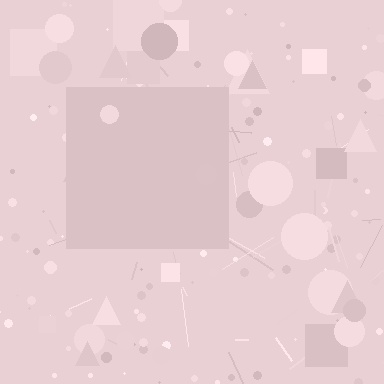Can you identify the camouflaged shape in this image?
The camouflaged shape is a square.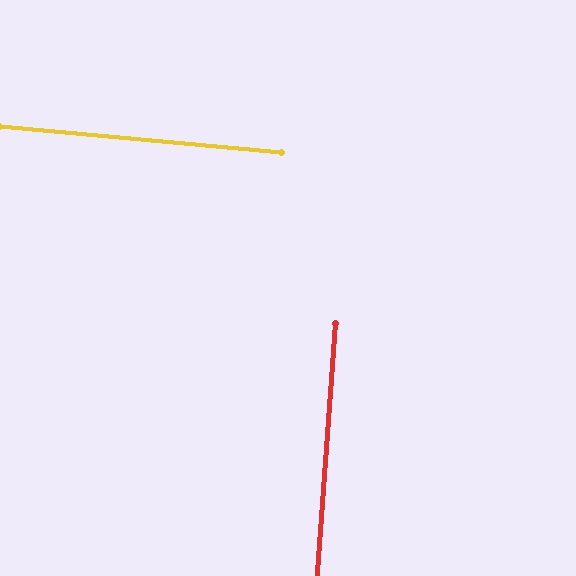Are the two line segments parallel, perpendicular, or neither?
Perpendicular — they meet at approximately 89°.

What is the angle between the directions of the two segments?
Approximately 89 degrees.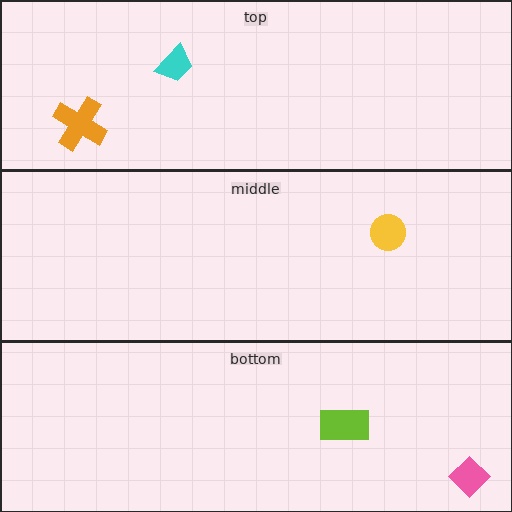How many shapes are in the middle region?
1.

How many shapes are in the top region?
2.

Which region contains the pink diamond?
The bottom region.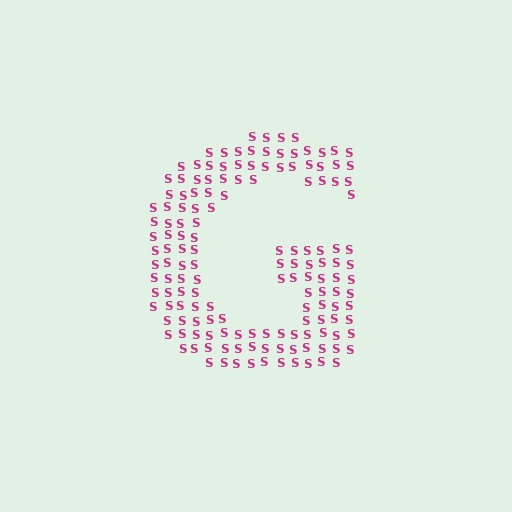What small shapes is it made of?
It is made of small letter S's.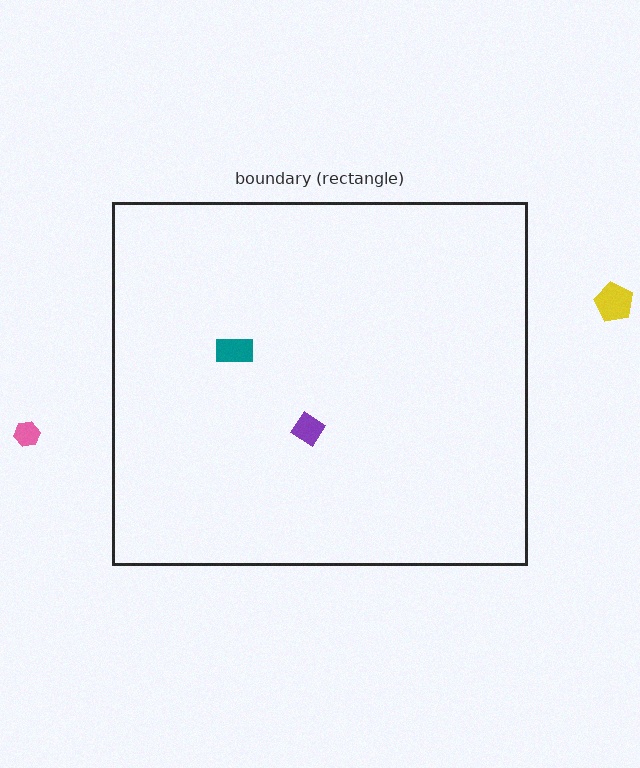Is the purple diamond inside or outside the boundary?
Inside.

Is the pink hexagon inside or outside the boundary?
Outside.